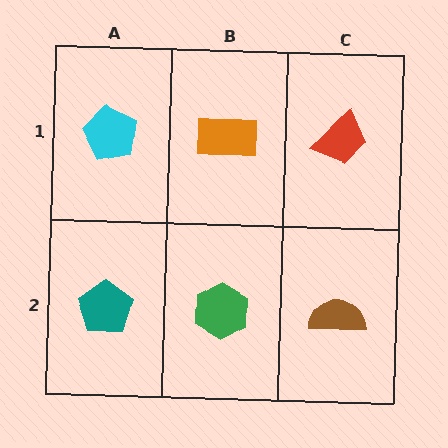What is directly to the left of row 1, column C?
An orange rectangle.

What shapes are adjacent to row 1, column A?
A teal pentagon (row 2, column A), an orange rectangle (row 1, column B).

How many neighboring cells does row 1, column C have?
2.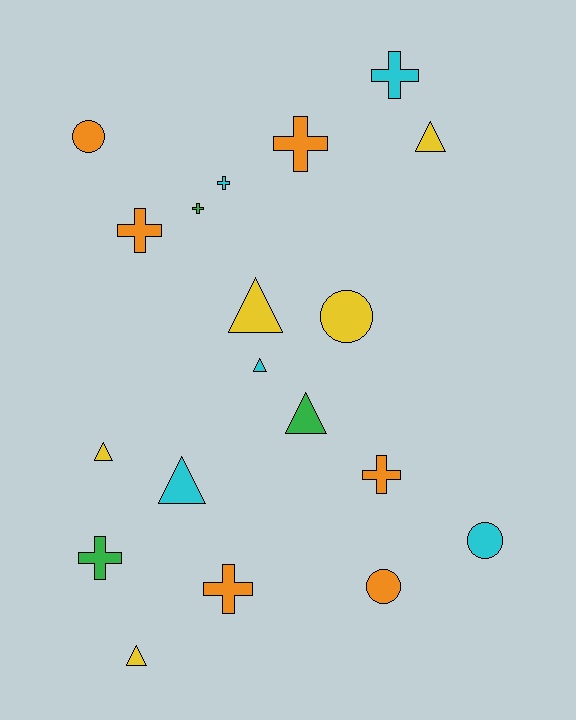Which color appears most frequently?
Orange, with 6 objects.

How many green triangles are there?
There is 1 green triangle.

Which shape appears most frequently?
Cross, with 8 objects.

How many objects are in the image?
There are 19 objects.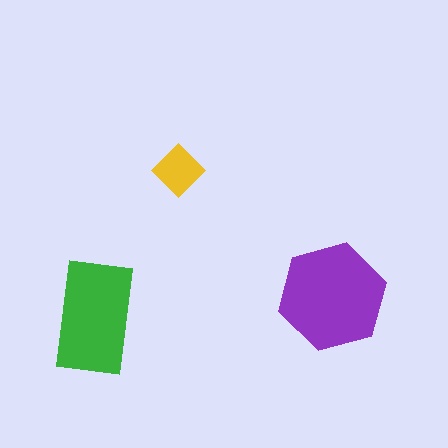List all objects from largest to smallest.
The purple hexagon, the green rectangle, the yellow diamond.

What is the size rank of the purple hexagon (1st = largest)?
1st.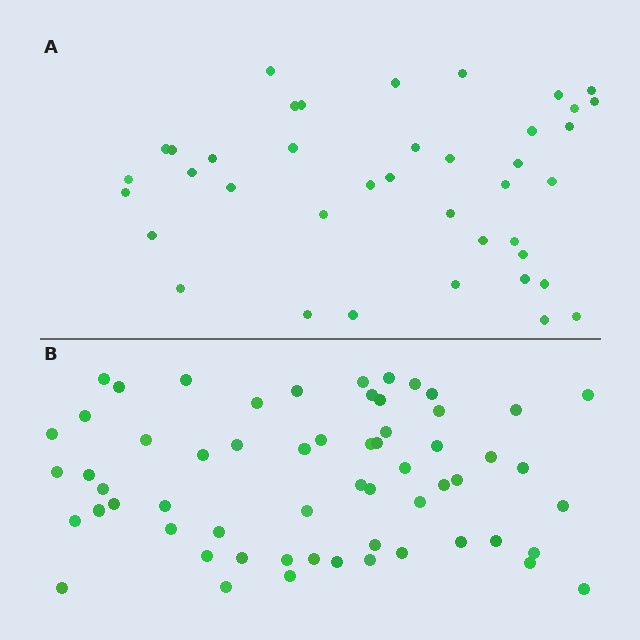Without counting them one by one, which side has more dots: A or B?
Region B (the bottom region) has more dots.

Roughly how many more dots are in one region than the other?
Region B has approximately 20 more dots than region A.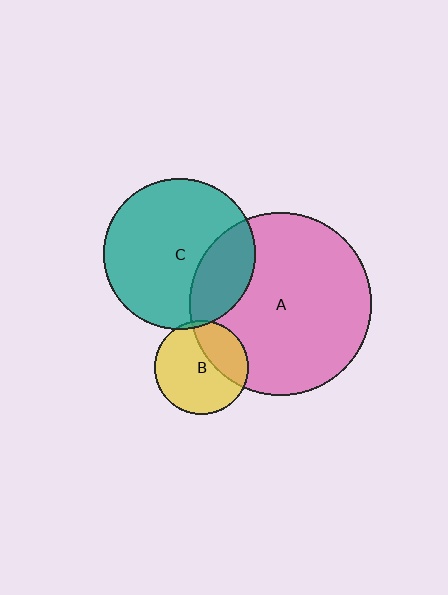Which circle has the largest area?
Circle A (pink).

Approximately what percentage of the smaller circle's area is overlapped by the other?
Approximately 30%.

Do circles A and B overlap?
Yes.